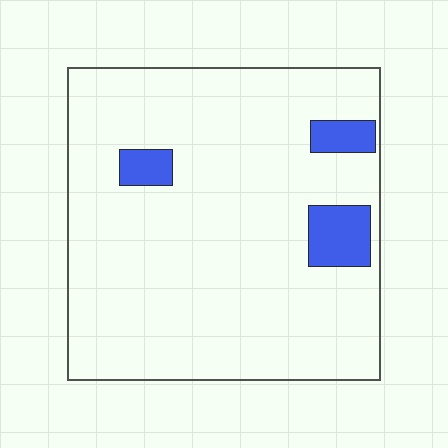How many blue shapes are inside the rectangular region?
3.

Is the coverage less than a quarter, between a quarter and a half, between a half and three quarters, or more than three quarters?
Less than a quarter.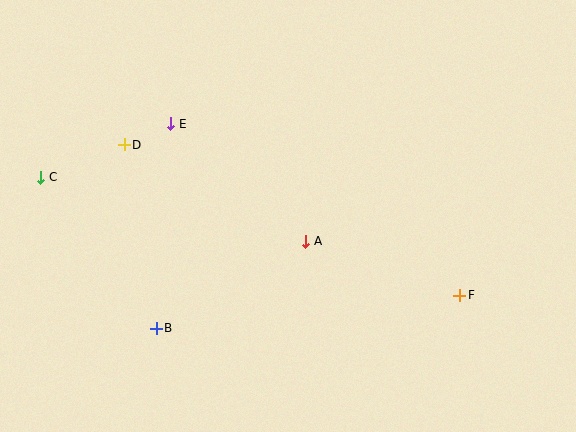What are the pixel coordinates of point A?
Point A is at (306, 241).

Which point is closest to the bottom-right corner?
Point F is closest to the bottom-right corner.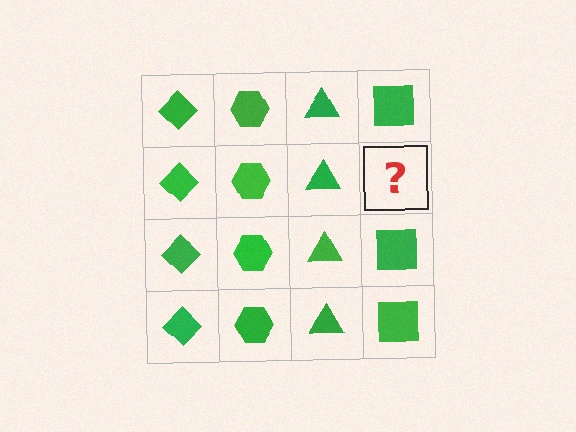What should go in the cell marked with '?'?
The missing cell should contain a green square.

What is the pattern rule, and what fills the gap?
The rule is that each column has a consistent shape. The gap should be filled with a green square.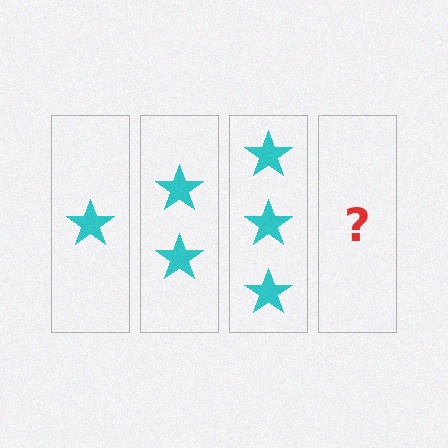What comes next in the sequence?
The next element should be 4 stars.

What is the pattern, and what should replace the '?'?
The pattern is that each step adds one more star. The '?' should be 4 stars.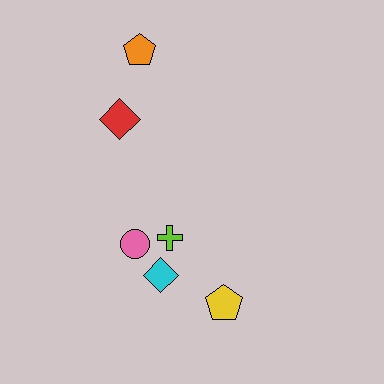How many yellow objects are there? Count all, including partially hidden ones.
There is 1 yellow object.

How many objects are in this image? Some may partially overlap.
There are 6 objects.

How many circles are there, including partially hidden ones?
There is 1 circle.